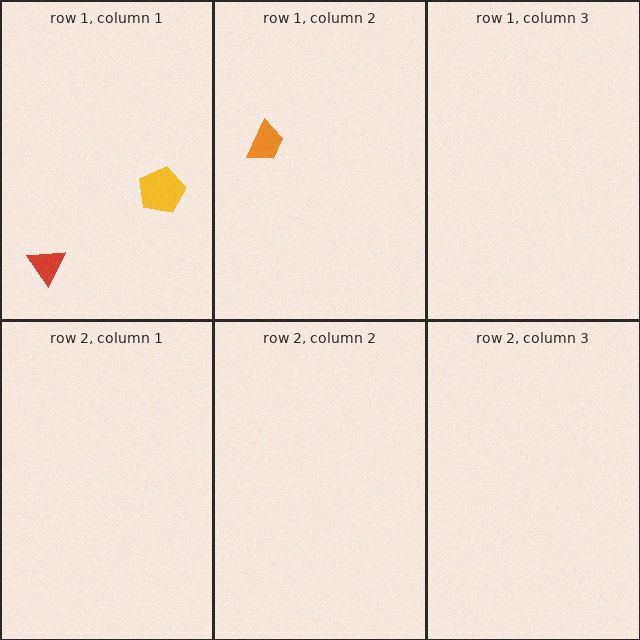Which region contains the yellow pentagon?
The row 1, column 1 region.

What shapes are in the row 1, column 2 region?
The orange trapezoid.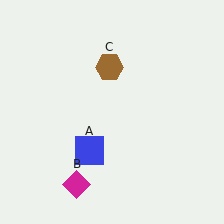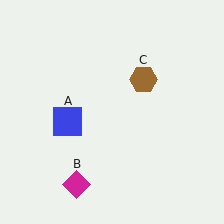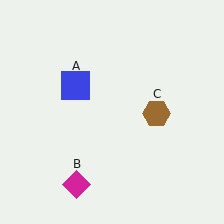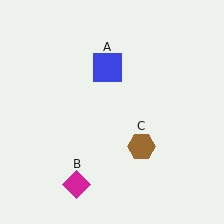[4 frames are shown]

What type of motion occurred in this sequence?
The blue square (object A), brown hexagon (object C) rotated clockwise around the center of the scene.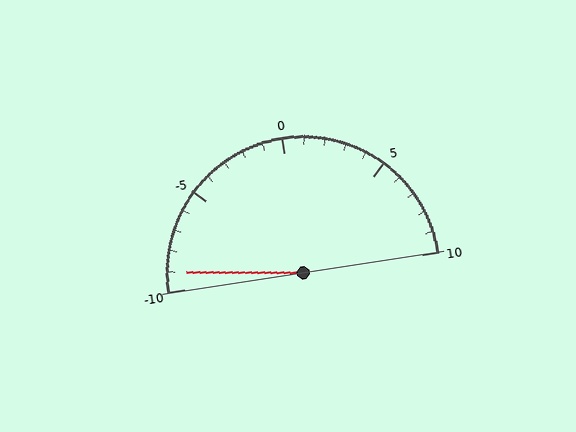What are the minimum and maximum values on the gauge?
The gauge ranges from -10 to 10.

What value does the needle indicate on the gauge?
The needle indicates approximately -9.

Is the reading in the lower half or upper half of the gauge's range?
The reading is in the lower half of the range (-10 to 10).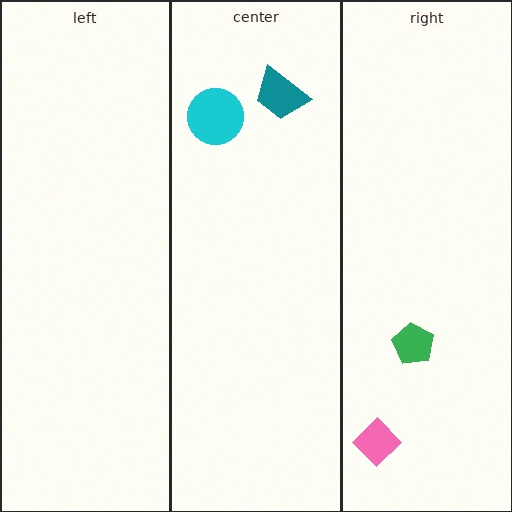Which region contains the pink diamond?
The right region.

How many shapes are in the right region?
2.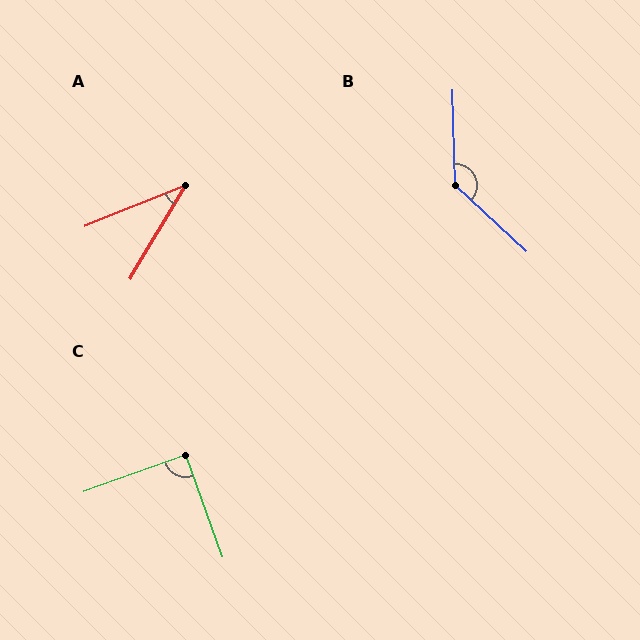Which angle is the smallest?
A, at approximately 38 degrees.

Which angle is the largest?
B, at approximately 134 degrees.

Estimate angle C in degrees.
Approximately 90 degrees.